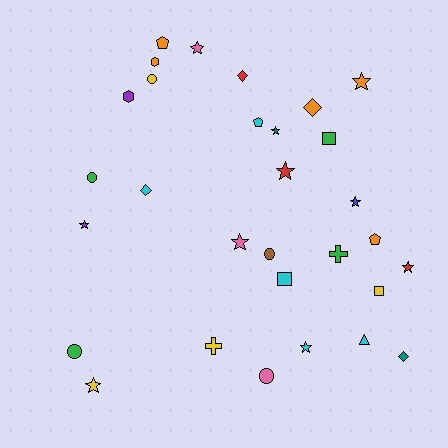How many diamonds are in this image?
There are 4 diamonds.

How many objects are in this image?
There are 30 objects.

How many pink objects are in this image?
There are 3 pink objects.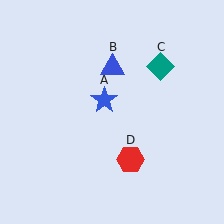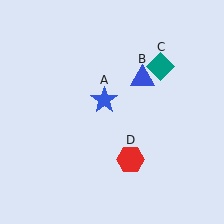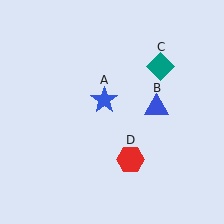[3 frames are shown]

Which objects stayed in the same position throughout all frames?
Blue star (object A) and teal diamond (object C) and red hexagon (object D) remained stationary.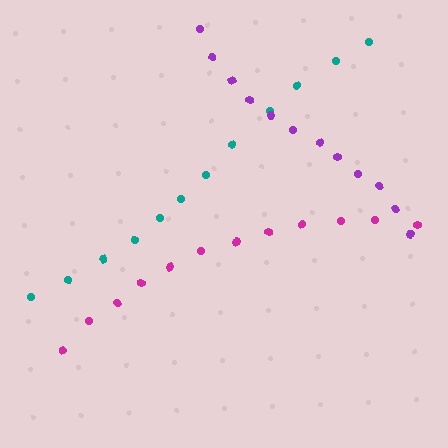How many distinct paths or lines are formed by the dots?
There are 3 distinct paths.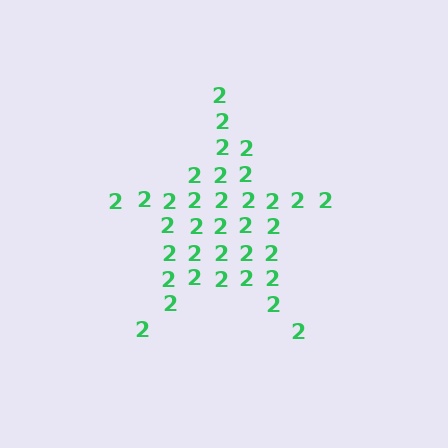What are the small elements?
The small elements are digit 2's.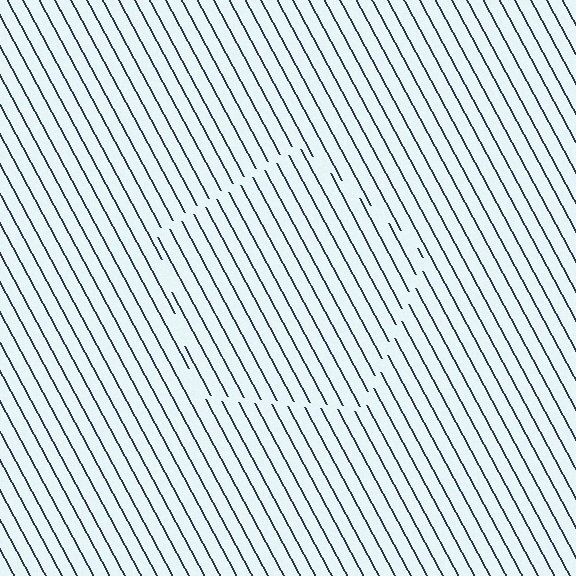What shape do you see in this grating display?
An illusory pentagon. The interior of the shape contains the same grating, shifted by half a period — the contour is defined by the phase discontinuity where line-ends from the inner and outer gratings abut.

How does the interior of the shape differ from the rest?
The interior of the shape contains the same grating, shifted by half a period — the contour is defined by the phase discontinuity where line-ends from the inner and outer gratings abut.